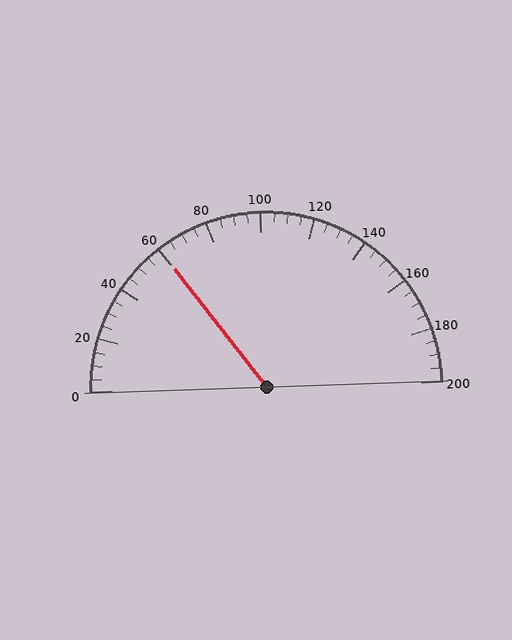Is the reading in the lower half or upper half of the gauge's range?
The reading is in the lower half of the range (0 to 200).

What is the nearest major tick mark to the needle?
The nearest major tick mark is 60.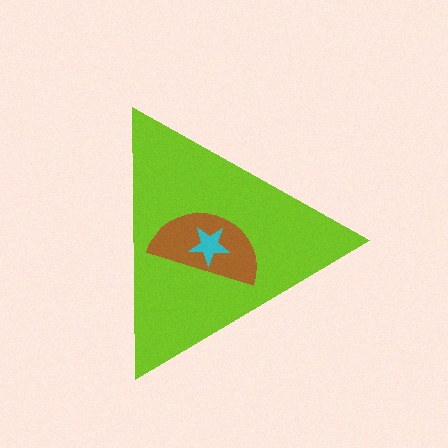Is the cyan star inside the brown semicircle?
Yes.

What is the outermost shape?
The lime triangle.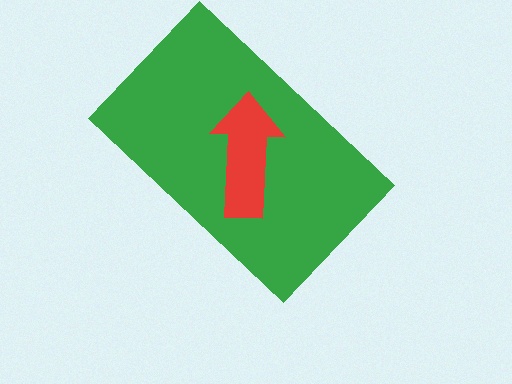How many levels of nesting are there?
2.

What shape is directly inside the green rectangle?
The red arrow.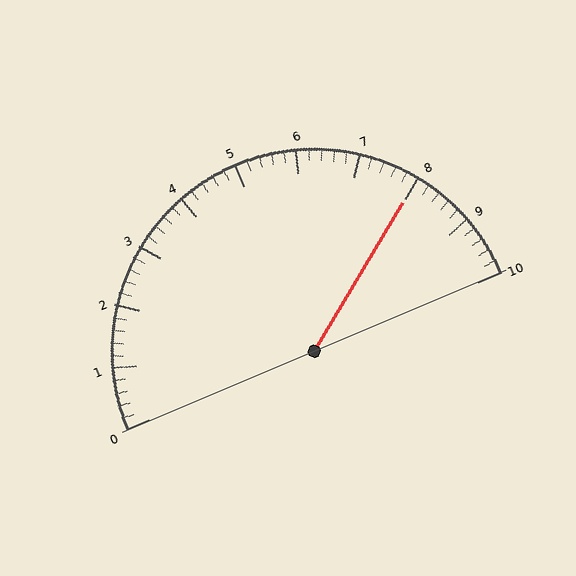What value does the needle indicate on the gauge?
The needle indicates approximately 8.0.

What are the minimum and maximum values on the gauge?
The gauge ranges from 0 to 10.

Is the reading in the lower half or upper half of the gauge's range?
The reading is in the upper half of the range (0 to 10).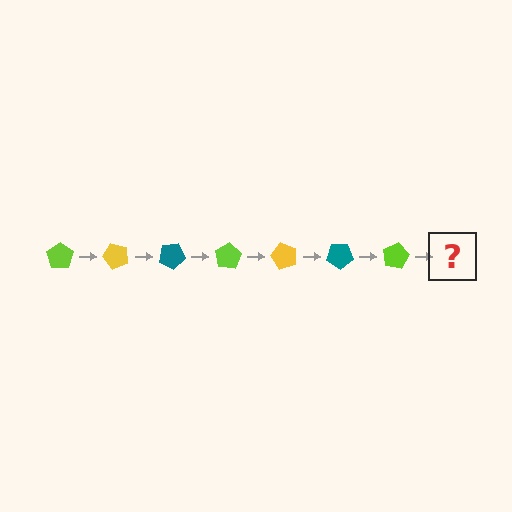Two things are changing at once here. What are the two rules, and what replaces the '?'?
The two rules are that it rotates 50 degrees each step and the color cycles through lime, yellow, and teal. The '?' should be a yellow pentagon, rotated 350 degrees from the start.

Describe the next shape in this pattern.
It should be a yellow pentagon, rotated 350 degrees from the start.